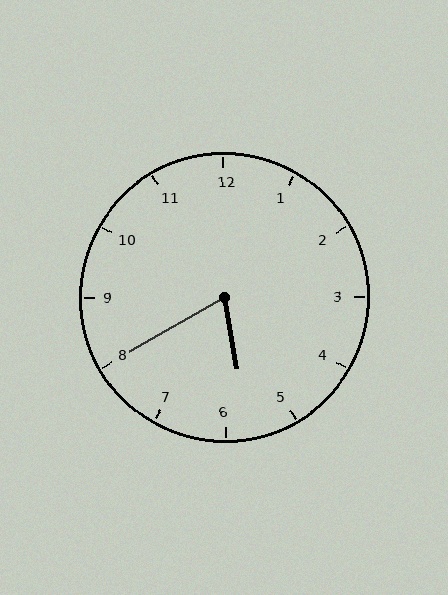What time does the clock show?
5:40.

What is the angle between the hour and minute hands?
Approximately 70 degrees.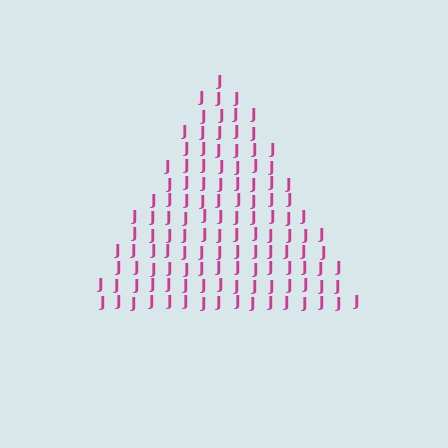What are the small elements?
The small elements are letter J's.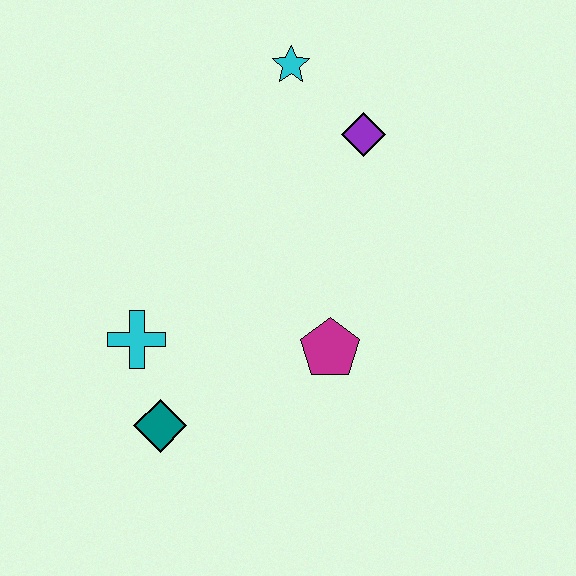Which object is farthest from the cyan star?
The teal diamond is farthest from the cyan star.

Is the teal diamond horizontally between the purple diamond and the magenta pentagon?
No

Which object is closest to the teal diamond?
The cyan cross is closest to the teal diamond.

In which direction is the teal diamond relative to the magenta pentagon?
The teal diamond is to the left of the magenta pentagon.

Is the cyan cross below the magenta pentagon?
No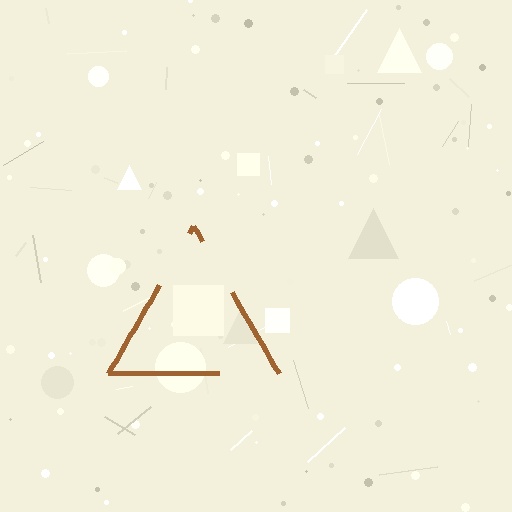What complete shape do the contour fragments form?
The contour fragments form a triangle.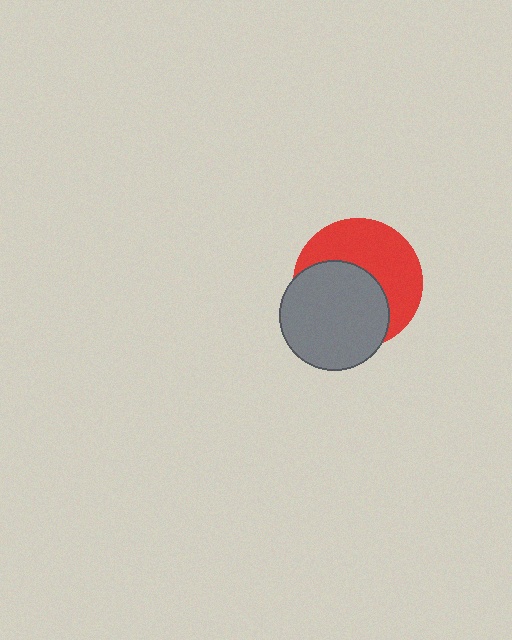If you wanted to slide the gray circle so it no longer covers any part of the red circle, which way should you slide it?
Slide it toward the lower-left — that is the most direct way to separate the two shapes.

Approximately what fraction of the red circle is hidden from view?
Roughly 50% of the red circle is hidden behind the gray circle.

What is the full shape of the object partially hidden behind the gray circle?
The partially hidden object is a red circle.